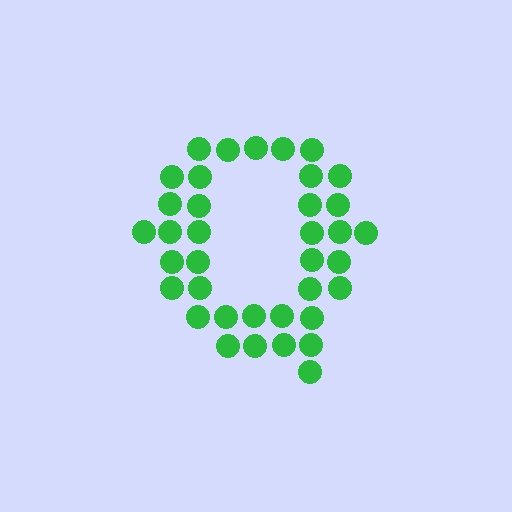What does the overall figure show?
The overall figure shows the letter Q.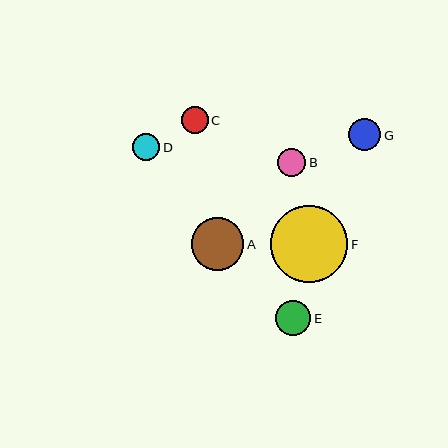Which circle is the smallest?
Circle D is the smallest with a size of approximately 27 pixels.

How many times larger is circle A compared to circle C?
Circle A is approximately 2.0 times the size of circle C.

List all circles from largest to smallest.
From largest to smallest: F, A, E, G, B, C, D.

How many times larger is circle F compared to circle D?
Circle F is approximately 2.9 times the size of circle D.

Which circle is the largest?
Circle F is the largest with a size of approximately 77 pixels.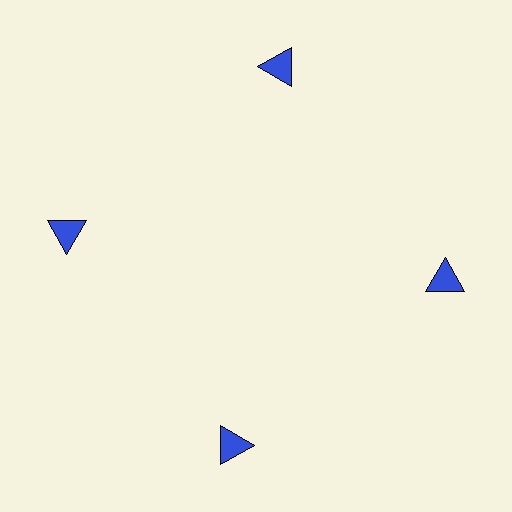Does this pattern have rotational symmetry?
Yes, this pattern has 4-fold rotational symmetry. It looks the same after rotating 90 degrees around the center.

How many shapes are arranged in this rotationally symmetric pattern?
There are 4 shapes, arranged in 4 groups of 1.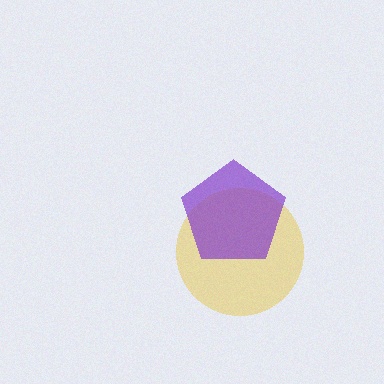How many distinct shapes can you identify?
There are 2 distinct shapes: a yellow circle, a purple pentagon.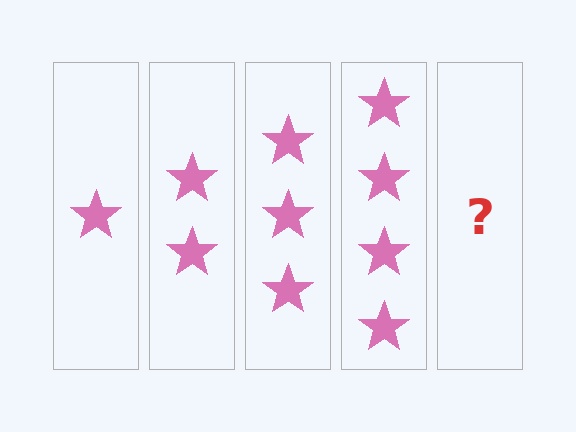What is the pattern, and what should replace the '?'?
The pattern is that each step adds one more star. The '?' should be 5 stars.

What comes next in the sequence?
The next element should be 5 stars.